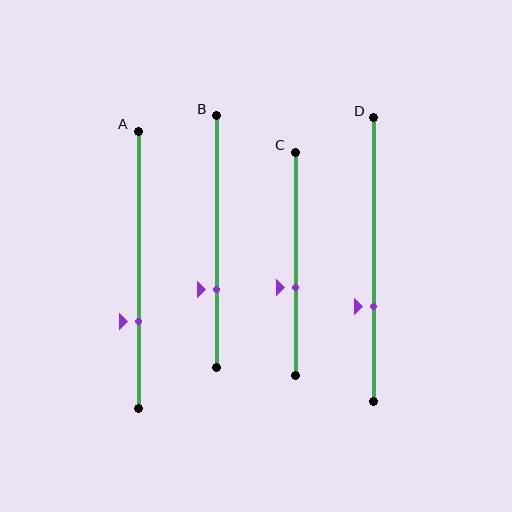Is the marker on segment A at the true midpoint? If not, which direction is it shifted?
No, the marker on segment A is shifted downward by about 19% of the segment length.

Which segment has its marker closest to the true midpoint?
Segment C has its marker closest to the true midpoint.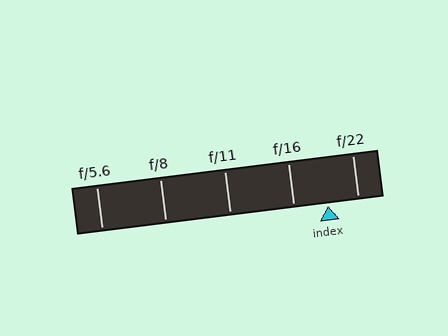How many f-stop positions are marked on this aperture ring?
There are 5 f-stop positions marked.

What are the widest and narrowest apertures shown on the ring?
The widest aperture shown is f/5.6 and the narrowest is f/22.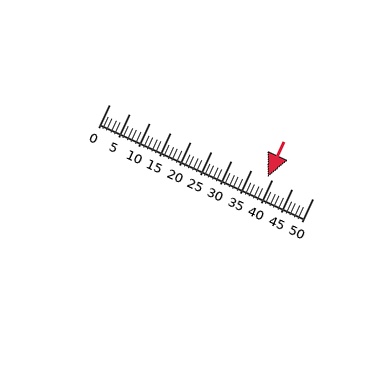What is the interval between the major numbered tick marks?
The major tick marks are spaced 5 units apart.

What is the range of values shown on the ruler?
The ruler shows values from 0 to 50.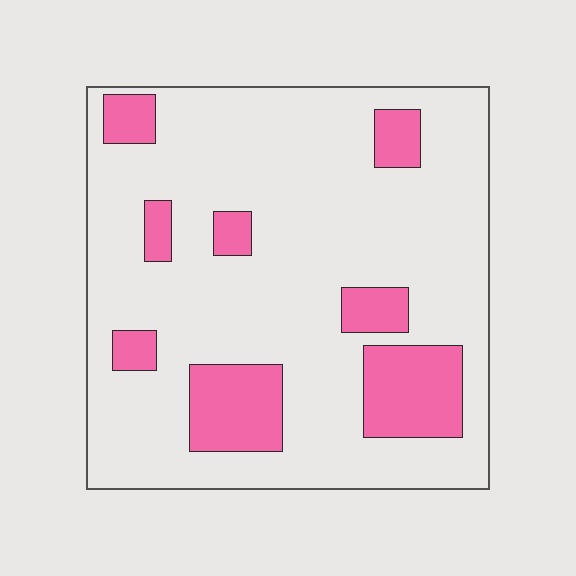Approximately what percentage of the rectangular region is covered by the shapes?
Approximately 20%.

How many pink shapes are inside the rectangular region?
8.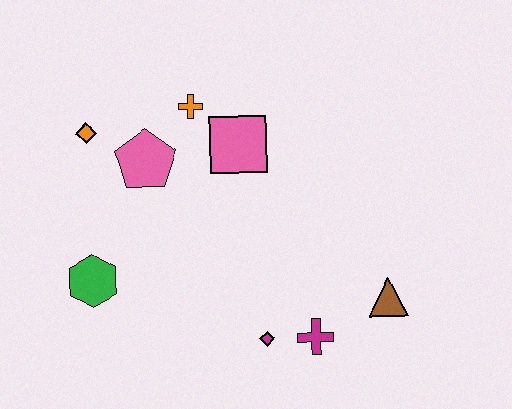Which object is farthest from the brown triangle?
The orange diamond is farthest from the brown triangle.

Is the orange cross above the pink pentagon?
Yes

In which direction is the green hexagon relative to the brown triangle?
The green hexagon is to the left of the brown triangle.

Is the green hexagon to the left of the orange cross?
Yes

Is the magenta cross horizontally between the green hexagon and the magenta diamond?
No